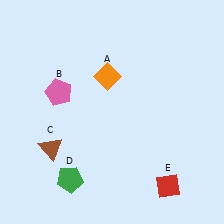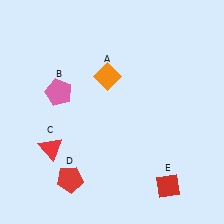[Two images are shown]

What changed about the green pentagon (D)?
In Image 1, D is green. In Image 2, it changed to red.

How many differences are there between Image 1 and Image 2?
There are 2 differences between the two images.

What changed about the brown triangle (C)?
In Image 1, C is brown. In Image 2, it changed to red.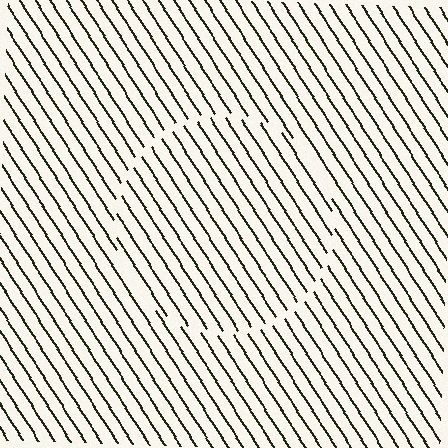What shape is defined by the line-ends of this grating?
An illusory circle. The interior of the shape contains the same grating, shifted by half a period — the contour is defined by the phase discontinuity where line-ends from the inner and outer gratings abut.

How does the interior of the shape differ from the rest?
The interior of the shape contains the same grating, shifted by half a period — the contour is defined by the phase discontinuity where line-ends from the inner and outer gratings abut.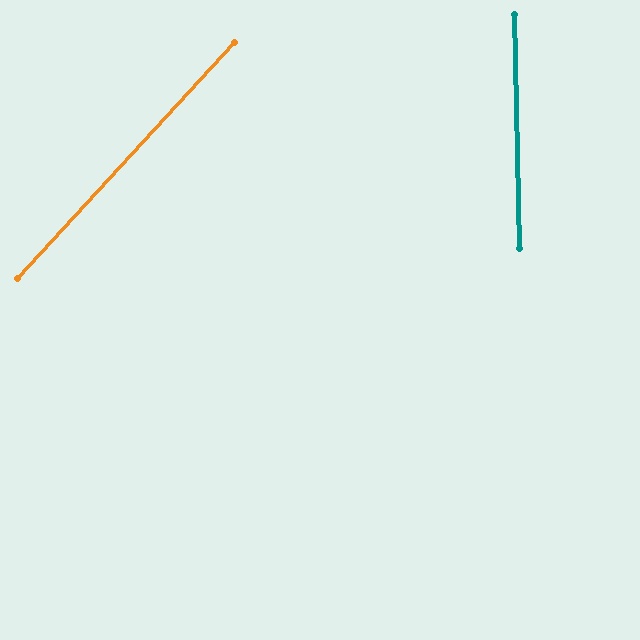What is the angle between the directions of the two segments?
Approximately 44 degrees.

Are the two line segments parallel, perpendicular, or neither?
Neither parallel nor perpendicular — they differ by about 44°.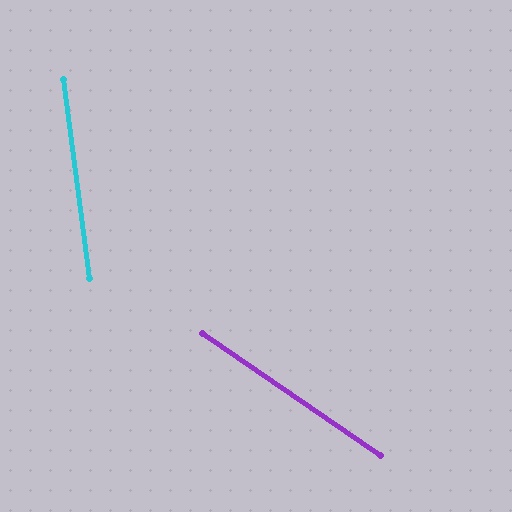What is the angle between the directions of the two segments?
Approximately 48 degrees.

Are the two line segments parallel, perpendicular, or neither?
Neither parallel nor perpendicular — they differ by about 48°.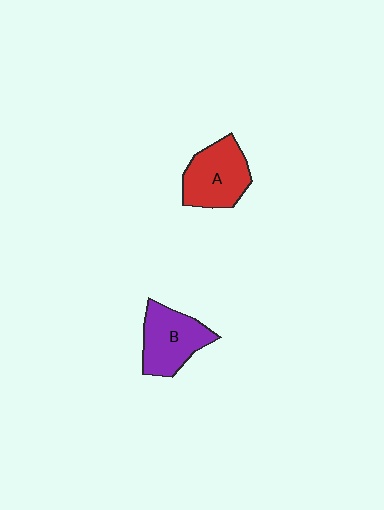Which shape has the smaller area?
Shape B (purple).